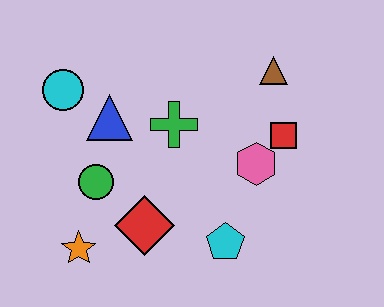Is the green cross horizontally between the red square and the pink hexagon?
No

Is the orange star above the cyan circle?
No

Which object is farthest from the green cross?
The orange star is farthest from the green cross.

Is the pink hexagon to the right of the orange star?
Yes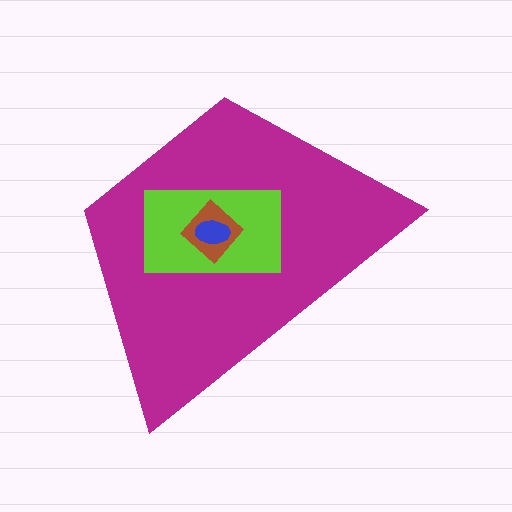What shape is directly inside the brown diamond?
The blue ellipse.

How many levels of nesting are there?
4.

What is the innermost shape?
The blue ellipse.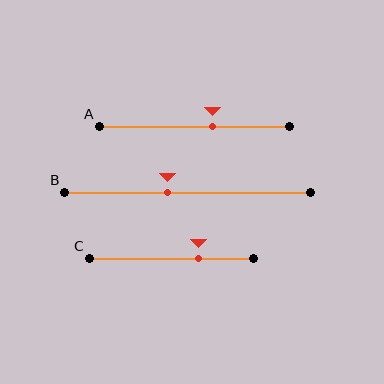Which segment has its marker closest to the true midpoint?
Segment B has its marker closest to the true midpoint.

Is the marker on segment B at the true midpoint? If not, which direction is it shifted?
No, the marker on segment B is shifted to the left by about 8% of the segment length.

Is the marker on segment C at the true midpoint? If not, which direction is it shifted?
No, the marker on segment C is shifted to the right by about 17% of the segment length.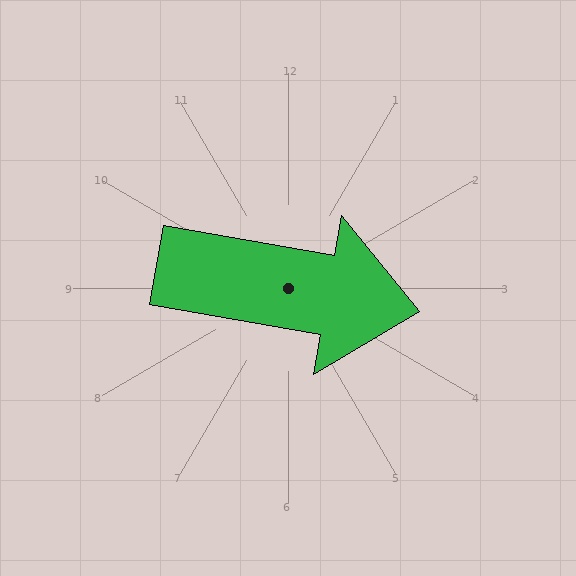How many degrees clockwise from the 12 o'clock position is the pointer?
Approximately 100 degrees.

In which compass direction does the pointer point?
East.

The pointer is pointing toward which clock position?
Roughly 3 o'clock.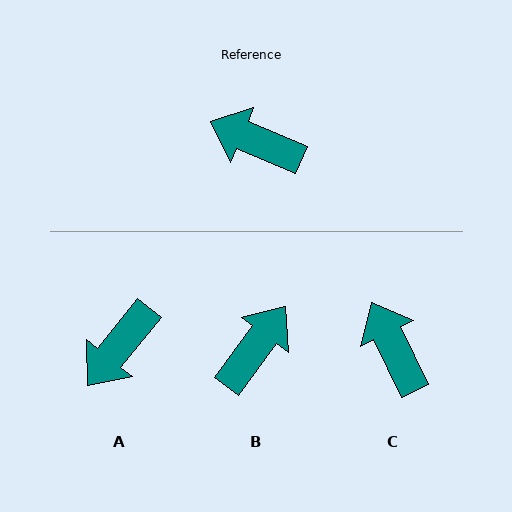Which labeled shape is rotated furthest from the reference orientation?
B, about 104 degrees away.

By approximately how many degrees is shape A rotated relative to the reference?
Approximately 74 degrees counter-clockwise.